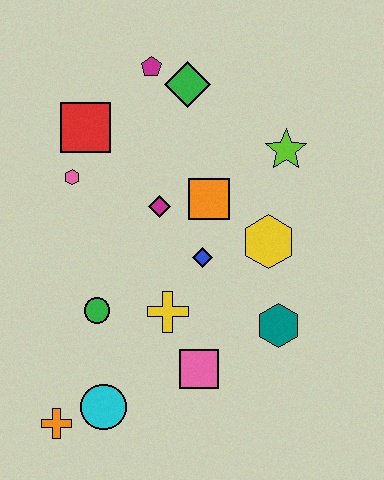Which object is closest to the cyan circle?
The orange cross is closest to the cyan circle.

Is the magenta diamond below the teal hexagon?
No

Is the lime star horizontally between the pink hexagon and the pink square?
No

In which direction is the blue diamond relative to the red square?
The blue diamond is below the red square.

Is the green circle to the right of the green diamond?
No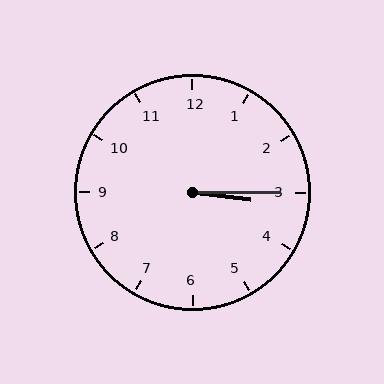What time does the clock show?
3:15.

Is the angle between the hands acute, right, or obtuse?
It is acute.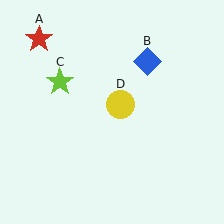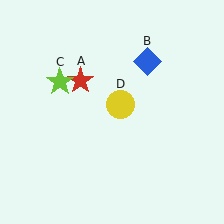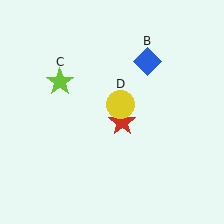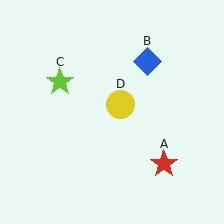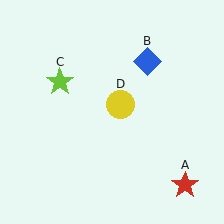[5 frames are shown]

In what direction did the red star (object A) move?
The red star (object A) moved down and to the right.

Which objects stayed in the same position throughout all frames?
Blue diamond (object B) and lime star (object C) and yellow circle (object D) remained stationary.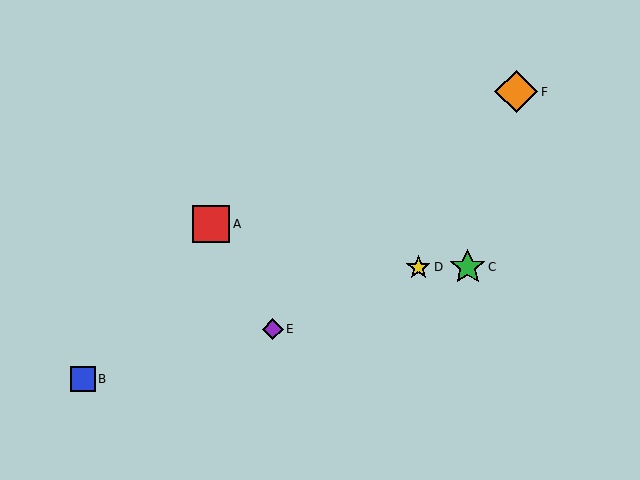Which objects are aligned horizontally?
Objects C, D are aligned horizontally.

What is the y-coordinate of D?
Object D is at y≈267.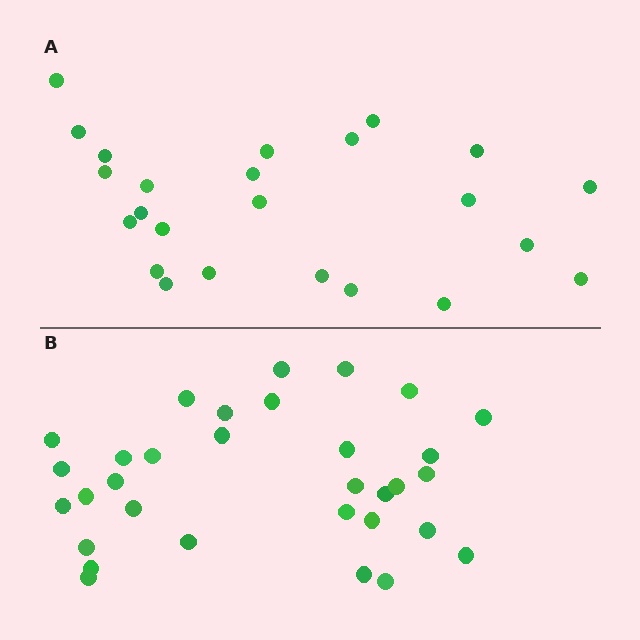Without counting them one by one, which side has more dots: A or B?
Region B (the bottom region) has more dots.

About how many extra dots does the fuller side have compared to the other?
Region B has roughly 8 or so more dots than region A.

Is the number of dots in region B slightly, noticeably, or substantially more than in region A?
Region B has noticeably more, but not dramatically so. The ratio is roughly 1.3 to 1.